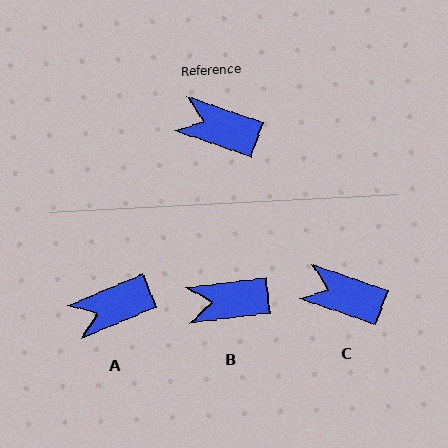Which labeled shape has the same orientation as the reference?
C.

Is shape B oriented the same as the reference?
No, it is off by about 26 degrees.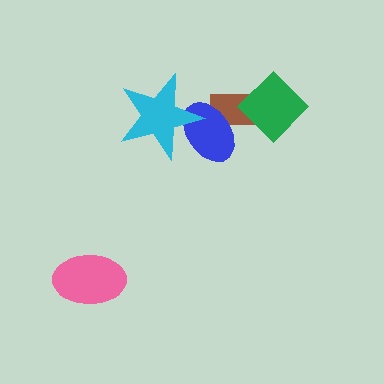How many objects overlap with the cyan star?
1 object overlaps with the cyan star.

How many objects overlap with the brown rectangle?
2 objects overlap with the brown rectangle.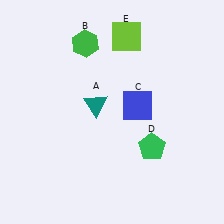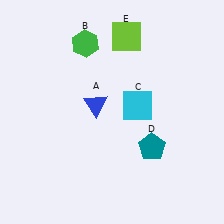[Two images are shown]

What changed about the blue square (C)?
In Image 1, C is blue. In Image 2, it changed to cyan.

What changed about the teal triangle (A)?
In Image 1, A is teal. In Image 2, it changed to blue.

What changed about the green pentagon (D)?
In Image 1, D is green. In Image 2, it changed to teal.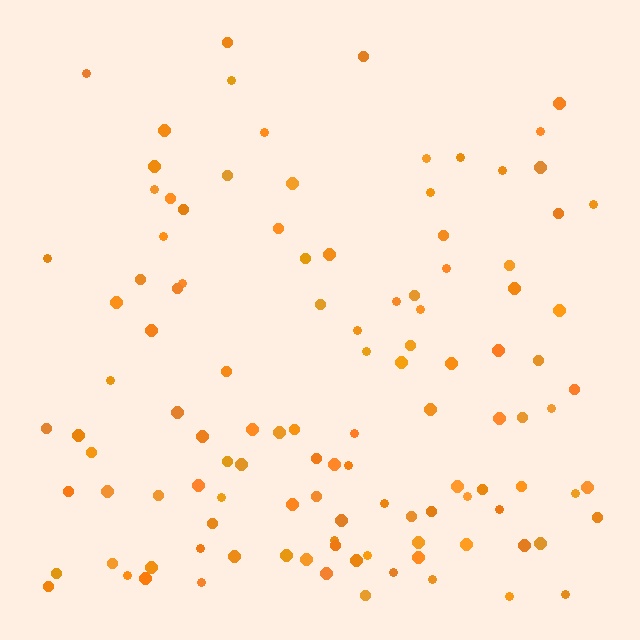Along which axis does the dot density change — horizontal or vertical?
Vertical.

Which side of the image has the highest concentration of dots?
The bottom.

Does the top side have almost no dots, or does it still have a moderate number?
Still a moderate number, just noticeably fewer than the bottom.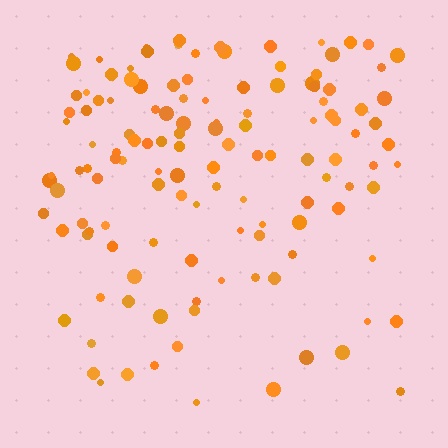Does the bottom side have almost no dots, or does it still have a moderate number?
Still a moderate number, just noticeably fewer than the top.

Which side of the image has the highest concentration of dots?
The top.